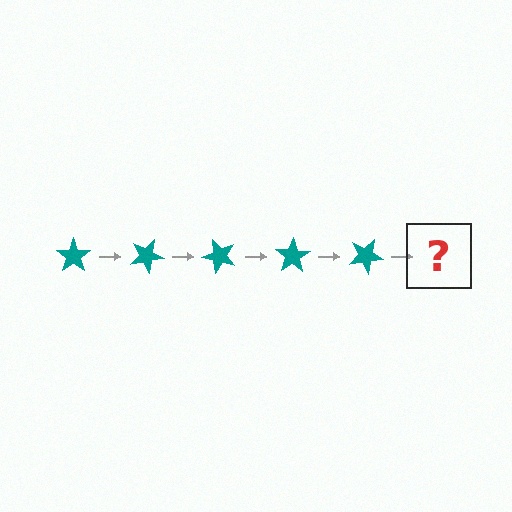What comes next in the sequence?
The next element should be a teal star rotated 125 degrees.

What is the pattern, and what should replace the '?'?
The pattern is that the star rotates 25 degrees each step. The '?' should be a teal star rotated 125 degrees.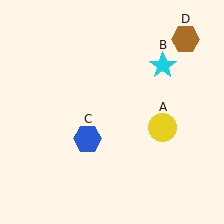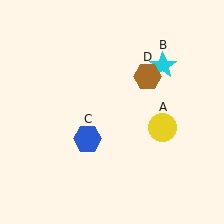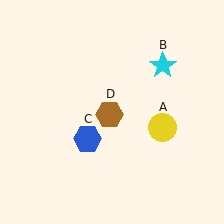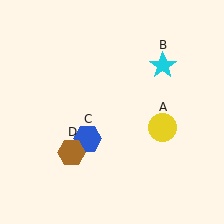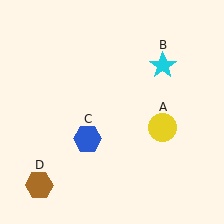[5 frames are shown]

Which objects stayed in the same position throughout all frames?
Yellow circle (object A) and cyan star (object B) and blue hexagon (object C) remained stationary.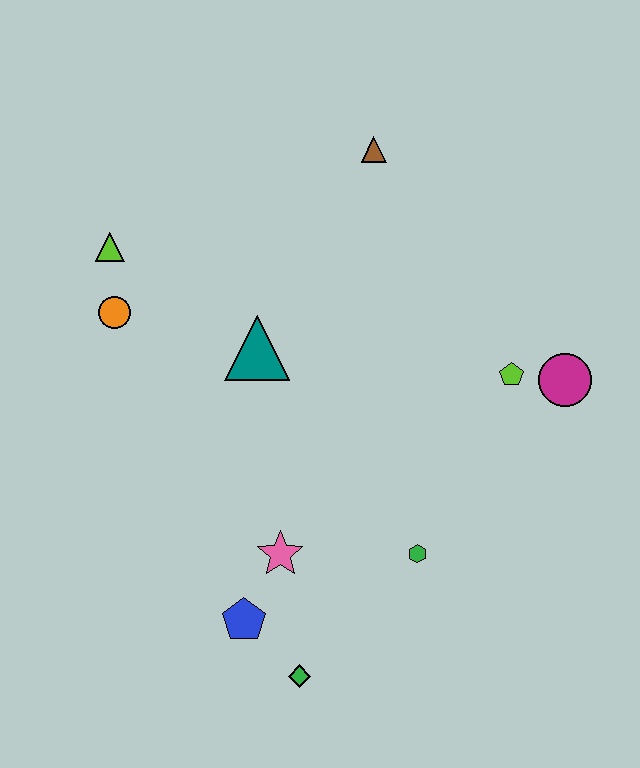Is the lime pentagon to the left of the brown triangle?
No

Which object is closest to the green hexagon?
The pink star is closest to the green hexagon.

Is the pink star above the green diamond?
Yes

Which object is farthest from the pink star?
The brown triangle is farthest from the pink star.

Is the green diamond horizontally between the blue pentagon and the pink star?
No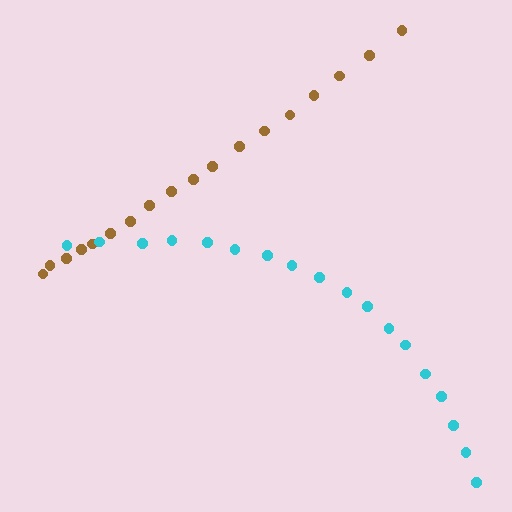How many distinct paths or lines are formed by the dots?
There are 2 distinct paths.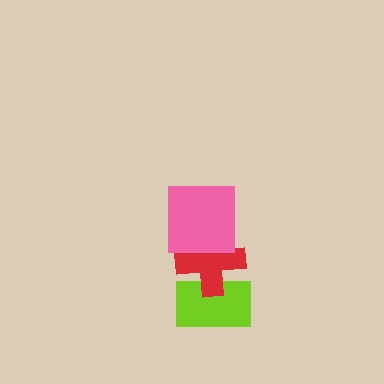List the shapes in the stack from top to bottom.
From top to bottom: the pink square, the red cross, the lime rectangle.